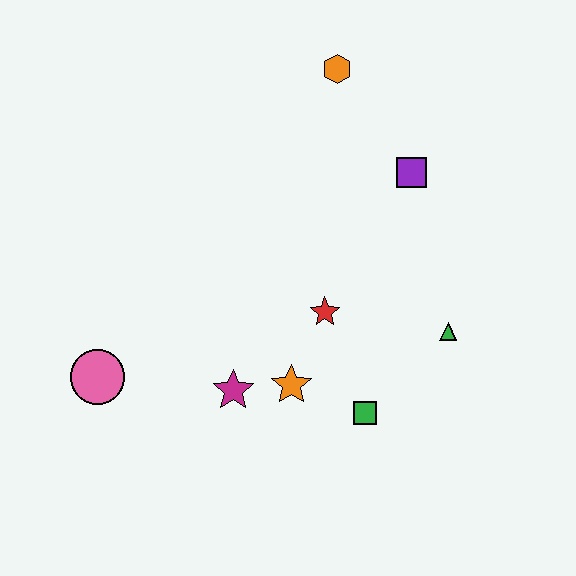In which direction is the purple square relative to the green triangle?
The purple square is above the green triangle.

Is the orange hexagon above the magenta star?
Yes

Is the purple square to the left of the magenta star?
No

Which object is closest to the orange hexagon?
The purple square is closest to the orange hexagon.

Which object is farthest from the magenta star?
The orange hexagon is farthest from the magenta star.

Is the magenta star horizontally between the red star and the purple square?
No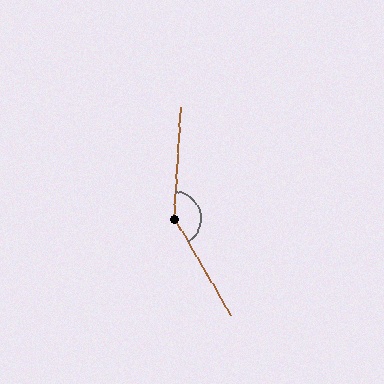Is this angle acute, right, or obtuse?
It is obtuse.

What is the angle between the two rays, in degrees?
Approximately 146 degrees.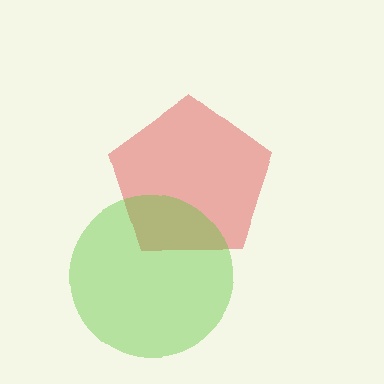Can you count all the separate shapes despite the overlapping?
Yes, there are 2 separate shapes.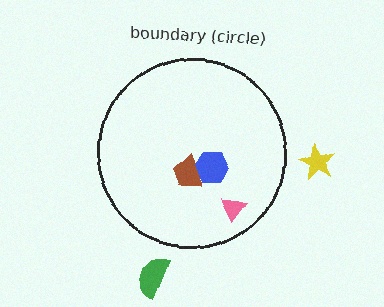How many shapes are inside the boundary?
3 inside, 2 outside.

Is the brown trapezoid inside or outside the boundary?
Inside.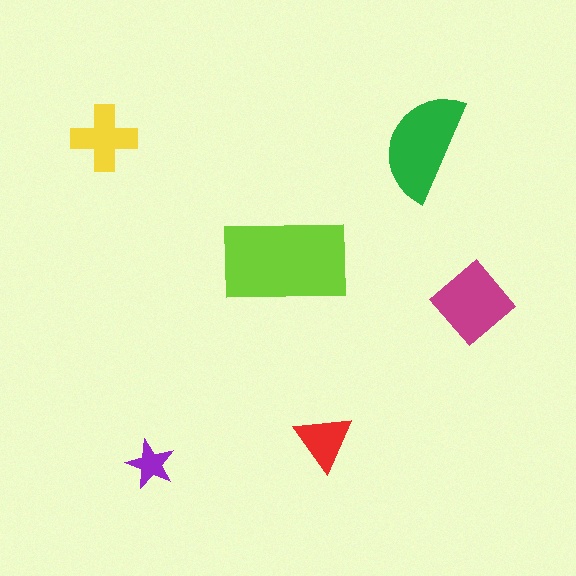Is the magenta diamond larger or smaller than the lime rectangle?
Smaller.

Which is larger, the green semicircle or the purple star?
The green semicircle.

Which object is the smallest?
The purple star.